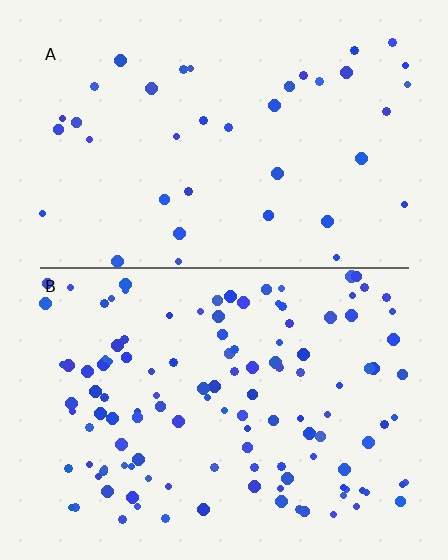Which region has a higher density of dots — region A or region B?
B (the bottom).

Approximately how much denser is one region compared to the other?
Approximately 3.2× — region B over region A.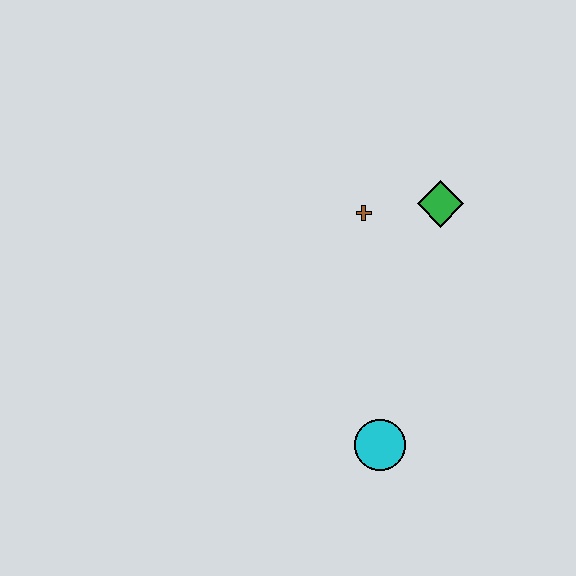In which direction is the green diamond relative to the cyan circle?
The green diamond is above the cyan circle.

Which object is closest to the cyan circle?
The brown cross is closest to the cyan circle.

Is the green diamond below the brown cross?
No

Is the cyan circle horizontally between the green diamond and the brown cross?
Yes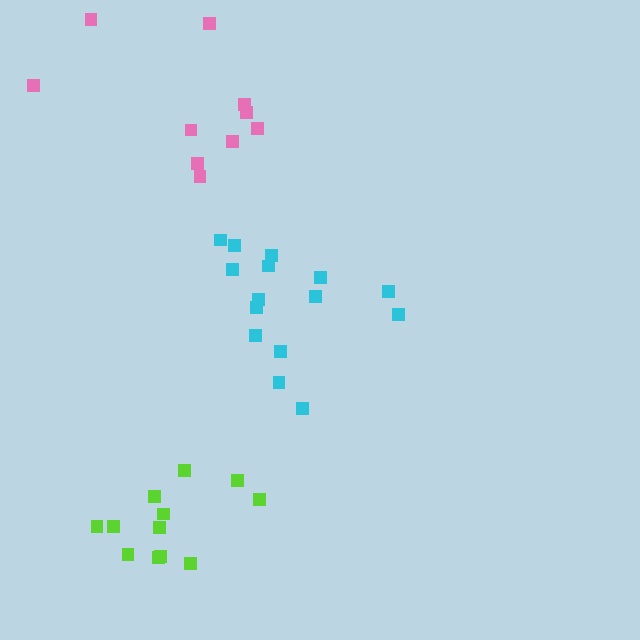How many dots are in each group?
Group 1: 15 dots, Group 2: 12 dots, Group 3: 10 dots (37 total).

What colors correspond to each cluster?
The clusters are colored: cyan, lime, pink.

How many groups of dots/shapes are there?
There are 3 groups.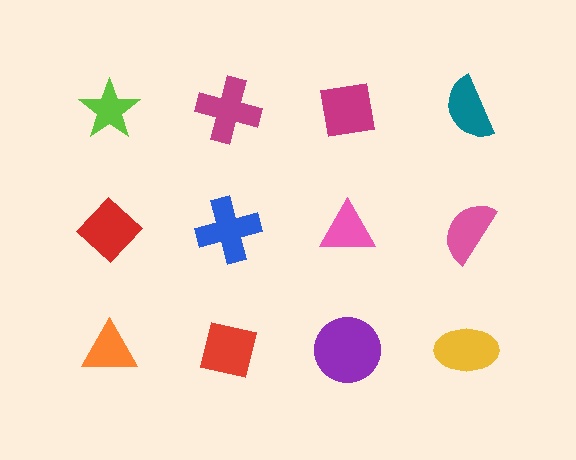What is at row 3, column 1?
An orange triangle.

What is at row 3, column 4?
A yellow ellipse.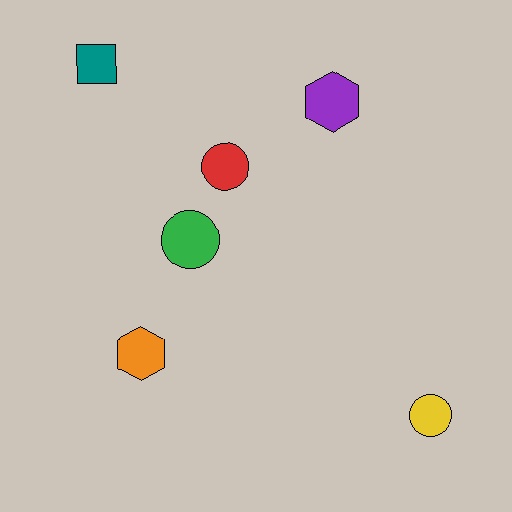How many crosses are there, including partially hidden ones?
There are no crosses.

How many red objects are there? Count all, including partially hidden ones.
There is 1 red object.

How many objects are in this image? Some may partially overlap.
There are 6 objects.